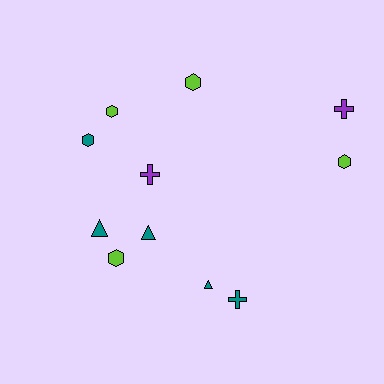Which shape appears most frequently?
Hexagon, with 5 objects.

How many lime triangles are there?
There are no lime triangles.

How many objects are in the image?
There are 11 objects.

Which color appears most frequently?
Teal, with 5 objects.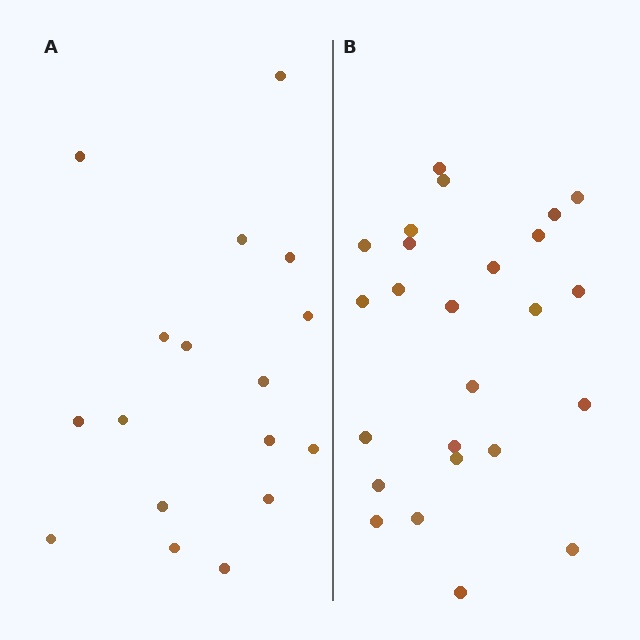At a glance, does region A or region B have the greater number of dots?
Region B (the right region) has more dots.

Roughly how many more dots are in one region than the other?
Region B has roughly 8 or so more dots than region A.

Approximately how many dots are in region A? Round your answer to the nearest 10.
About 20 dots. (The exact count is 17, which rounds to 20.)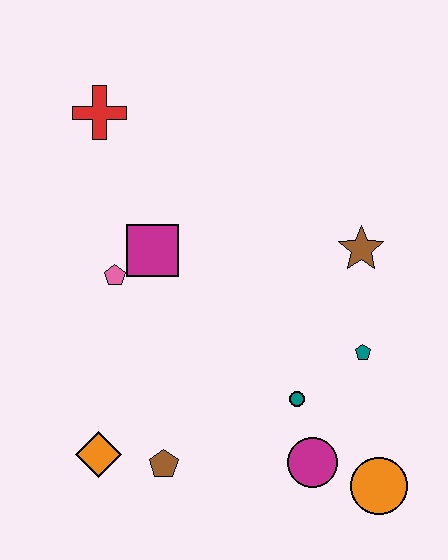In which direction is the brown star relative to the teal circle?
The brown star is above the teal circle.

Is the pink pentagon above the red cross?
No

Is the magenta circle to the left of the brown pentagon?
No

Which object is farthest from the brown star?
The orange diamond is farthest from the brown star.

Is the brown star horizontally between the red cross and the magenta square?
No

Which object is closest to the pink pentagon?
The magenta square is closest to the pink pentagon.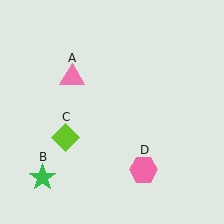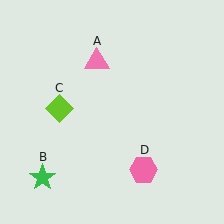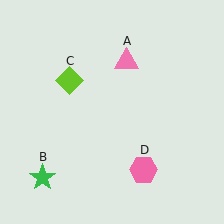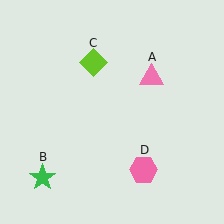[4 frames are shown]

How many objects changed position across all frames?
2 objects changed position: pink triangle (object A), lime diamond (object C).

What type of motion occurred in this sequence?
The pink triangle (object A), lime diamond (object C) rotated clockwise around the center of the scene.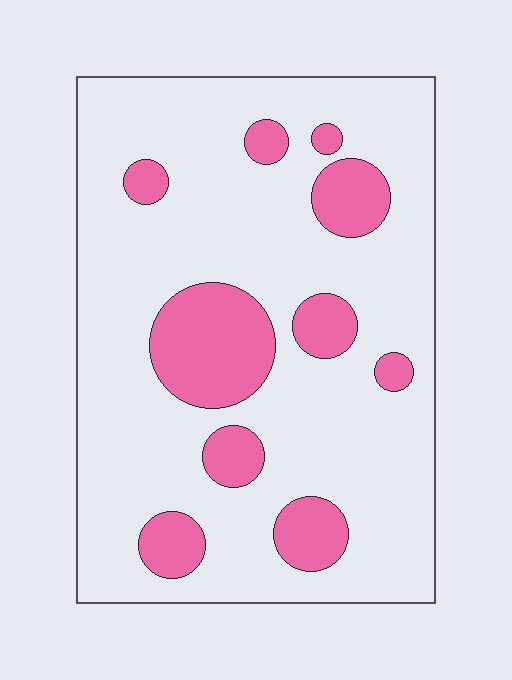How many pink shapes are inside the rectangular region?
10.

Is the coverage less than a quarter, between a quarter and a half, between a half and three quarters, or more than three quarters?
Less than a quarter.